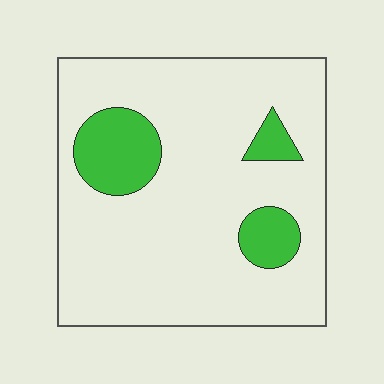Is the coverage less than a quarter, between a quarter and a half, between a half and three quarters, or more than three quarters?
Less than a quarter.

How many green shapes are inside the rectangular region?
3.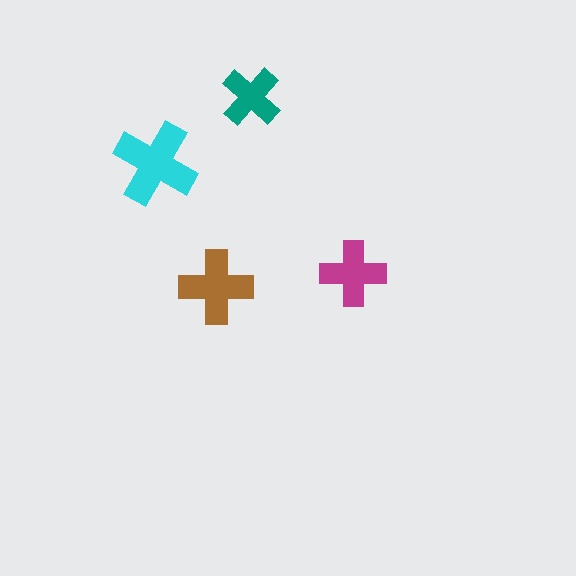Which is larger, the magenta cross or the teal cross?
The magenta one.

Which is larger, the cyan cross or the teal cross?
The cyan one.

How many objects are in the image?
There are 4 objects in the image.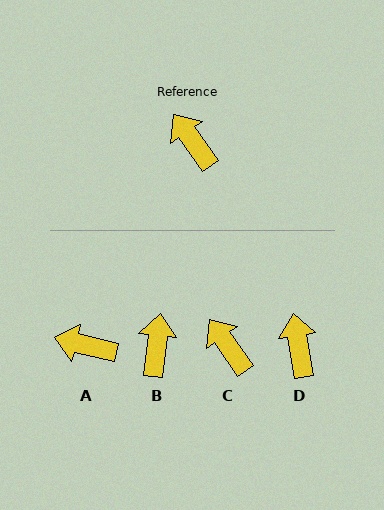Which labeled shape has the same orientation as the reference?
C.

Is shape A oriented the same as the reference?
No, it is off by about 42 degrees.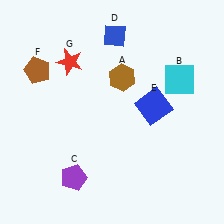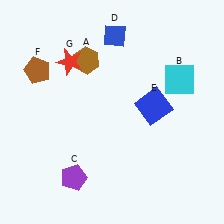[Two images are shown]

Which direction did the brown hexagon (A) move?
The brown hexagon (A) moved left.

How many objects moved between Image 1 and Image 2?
1 object moved between the two images.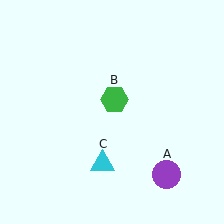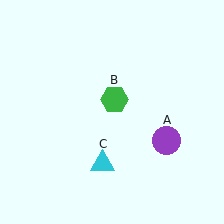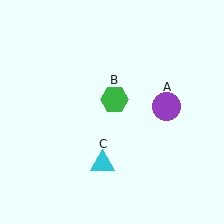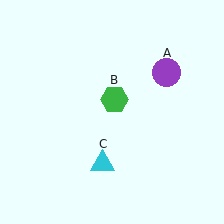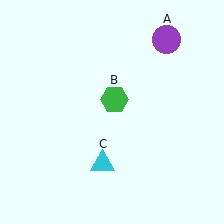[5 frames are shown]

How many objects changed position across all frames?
1 object changed position: purple circle (object A).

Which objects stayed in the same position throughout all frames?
Green hexagon (object B) and cyan triangle (object C) remained stationary.